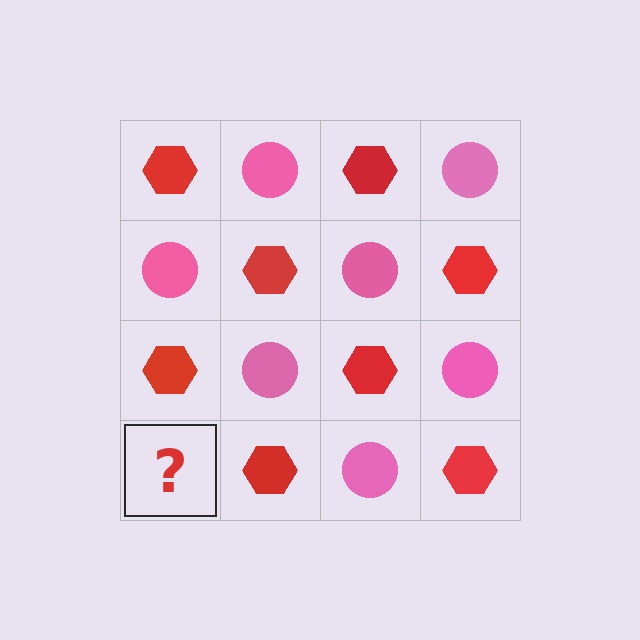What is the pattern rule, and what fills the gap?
The rule is that it alternates red hexagon and pink circle in a checkerboard pattern. The gap should be filled with a pink circle.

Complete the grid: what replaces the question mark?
The question mark should be replaced with a pink circle.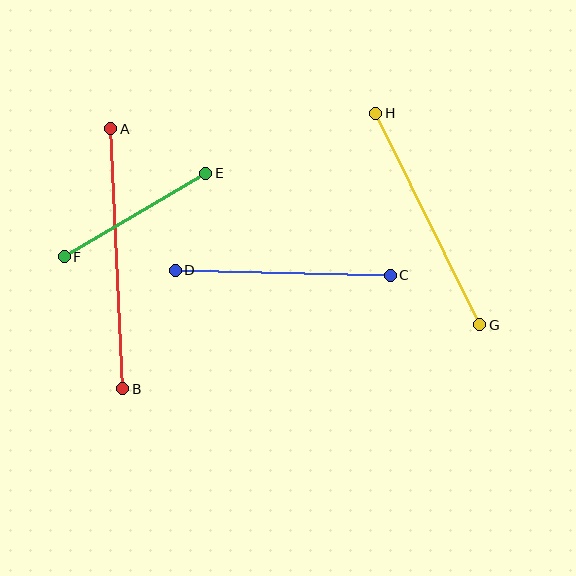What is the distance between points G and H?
The distance is approximately 235 pixels.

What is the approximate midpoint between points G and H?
The midpoint is at approximately (428, 219) pixels.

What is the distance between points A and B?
The distance is approximately 260 pixels.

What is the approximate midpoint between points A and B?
The midpoint is at approximately (117, 259) pixels.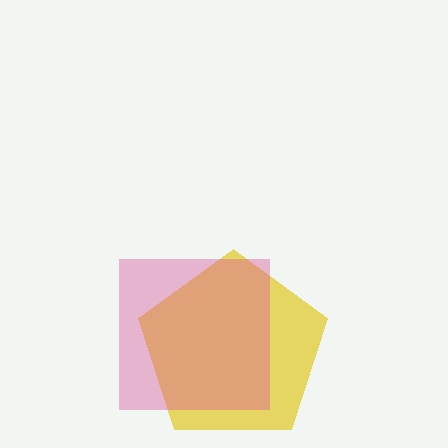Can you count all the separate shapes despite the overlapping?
Yes, there are 2 separate shapes.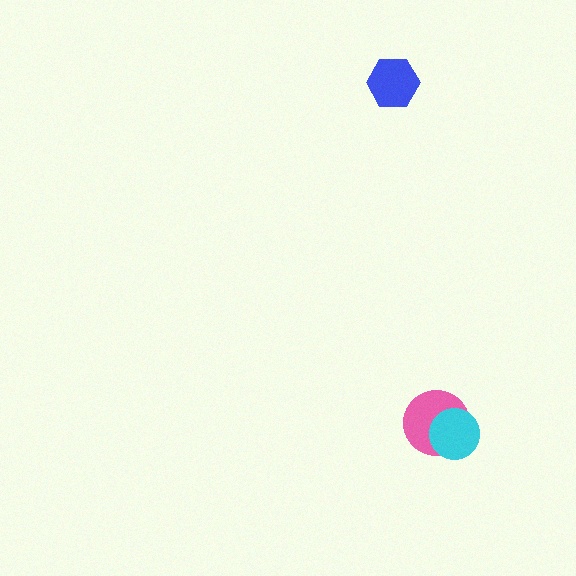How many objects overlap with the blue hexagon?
0 objects overlap with the blue hexagon.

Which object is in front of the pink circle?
The cyan circle is in front of the pink circle.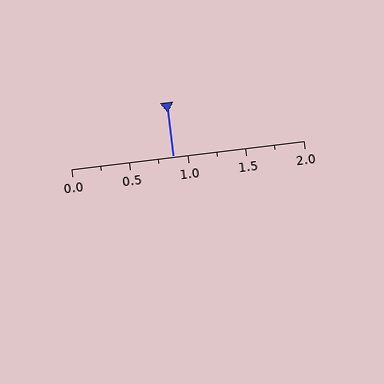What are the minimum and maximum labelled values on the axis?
The axis runs from 0.0 to 2.0.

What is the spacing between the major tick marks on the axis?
The major ticks are spaced 0.5 apart.